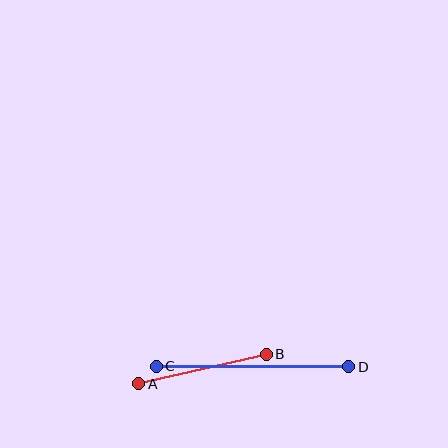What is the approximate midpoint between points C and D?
The midpoint is at approximately (252, 367) pixels.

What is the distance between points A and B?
The distance is approximately 130 pixels.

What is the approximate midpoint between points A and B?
The midpoint is at approximately (202, 369) pixels.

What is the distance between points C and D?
The distance is approximately 193 pixels.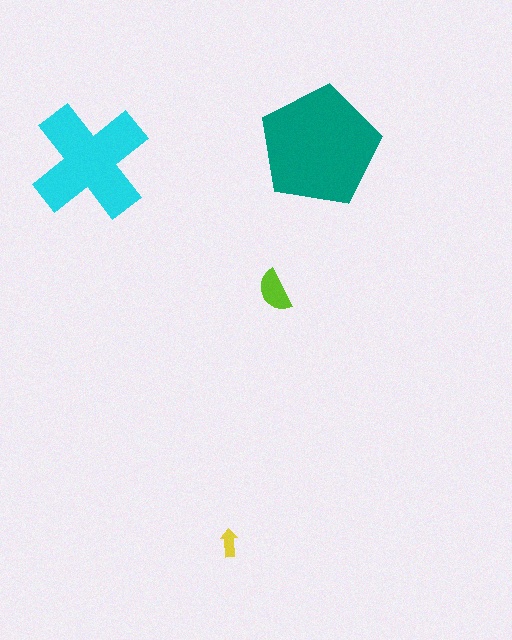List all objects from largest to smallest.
The teal pentagon, the cyan cross, the lime semicircle, the yellow arrow.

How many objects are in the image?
There are 4 objects in the image.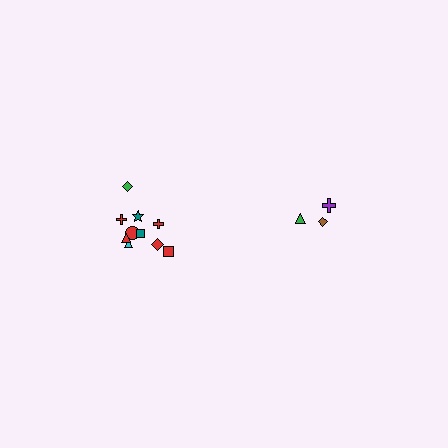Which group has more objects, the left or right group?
The left group.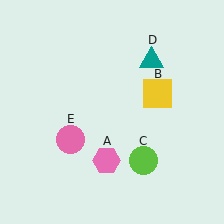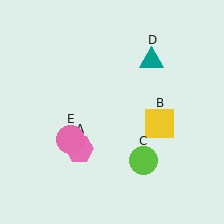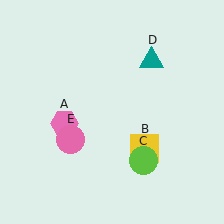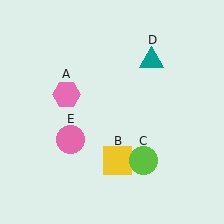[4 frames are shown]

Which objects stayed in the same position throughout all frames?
Lime circle (object C) and teal triangle (object D) and pink circle (object E) remained stationary.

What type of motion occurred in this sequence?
The pink hexagon (object A), yellow square (object B) rotated clockwise around the center of the scene.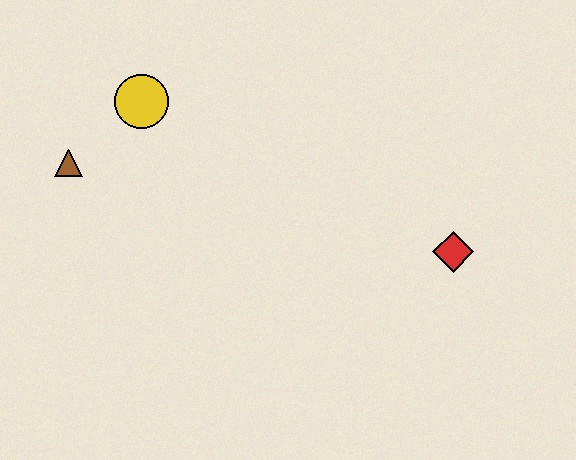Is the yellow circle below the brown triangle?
No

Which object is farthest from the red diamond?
The brown triangle is farthest from the red diamond.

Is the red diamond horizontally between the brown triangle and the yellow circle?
No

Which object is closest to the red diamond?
The yellow circle is closest to the red diamond.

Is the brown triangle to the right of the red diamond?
No